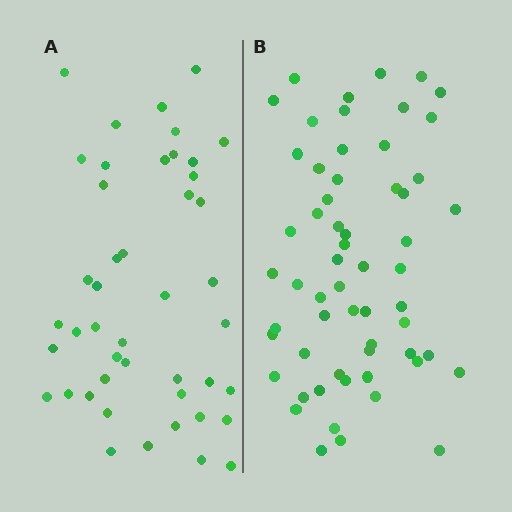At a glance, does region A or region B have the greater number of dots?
Region B (the right region) has more dots.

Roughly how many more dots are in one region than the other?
Region B has approximately 15 more dots than region A.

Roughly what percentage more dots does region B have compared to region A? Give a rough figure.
About 30% more.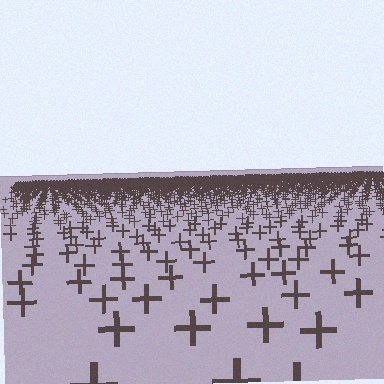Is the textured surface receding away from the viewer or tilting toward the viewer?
The surface is receding away from the viewer. Texture elements get smaller and denser toward the top.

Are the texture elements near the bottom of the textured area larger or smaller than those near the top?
Larger. Near the bottom, elements are closer to the viewer and appear at a bigger on-screen size.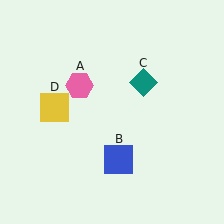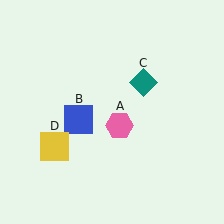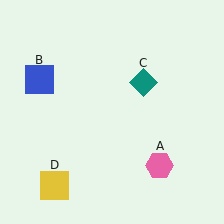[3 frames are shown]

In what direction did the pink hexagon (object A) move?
The pink hexagon (object A) moved down and to the right.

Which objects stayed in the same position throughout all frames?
Teal diamond (object C) remained stationary.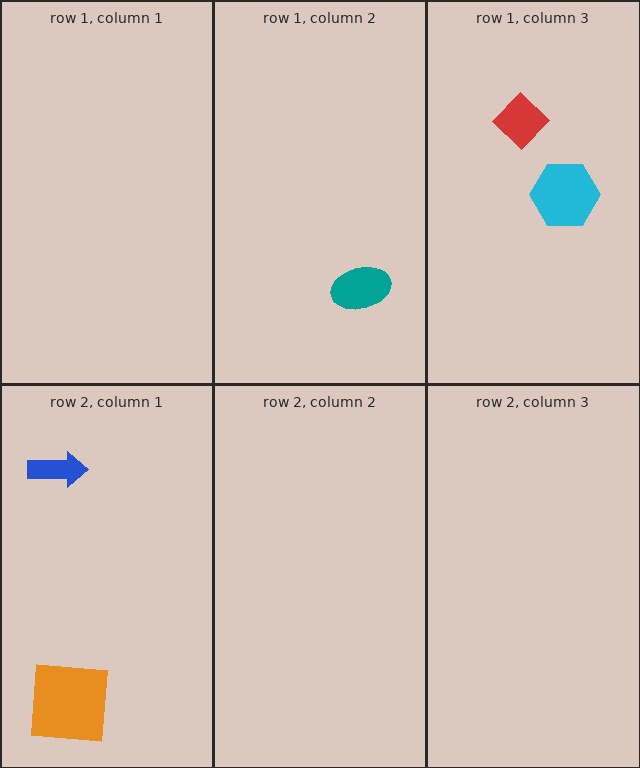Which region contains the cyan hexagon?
The row 1, column 3 region.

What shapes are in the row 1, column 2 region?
The teal ellipse.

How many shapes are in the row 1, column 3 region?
2.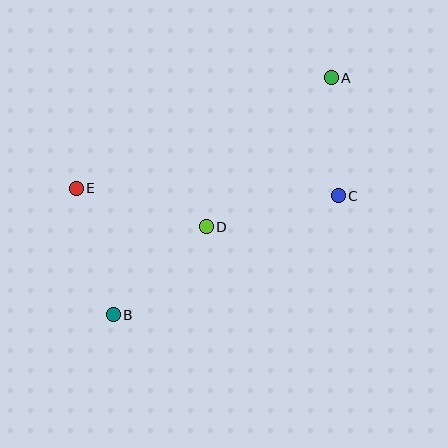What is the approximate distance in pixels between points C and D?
The distance between C and D is approximately 135 pixels.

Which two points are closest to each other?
Points A and C are closest to each other.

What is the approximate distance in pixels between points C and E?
The distance between C and E is approximately 262 pixels.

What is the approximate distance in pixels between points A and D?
The distance between A and D is approximately 195 pixels.